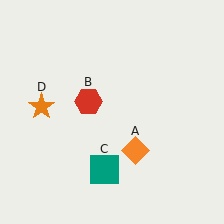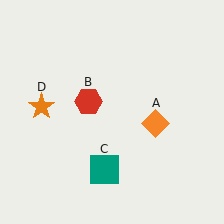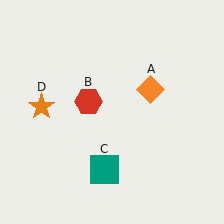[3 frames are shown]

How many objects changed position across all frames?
1 object changed position: orange diamond (object A).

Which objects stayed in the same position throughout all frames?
Red hexagon (object B) and teal square (object C) and orange star (object D) remained stationary.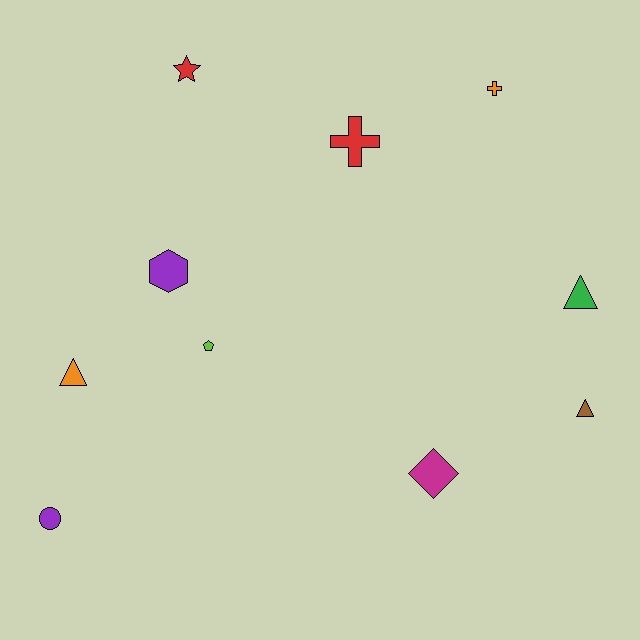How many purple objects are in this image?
There are 2 purple objects.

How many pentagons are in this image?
There is 1 pentagon.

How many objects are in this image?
There are 10 objects.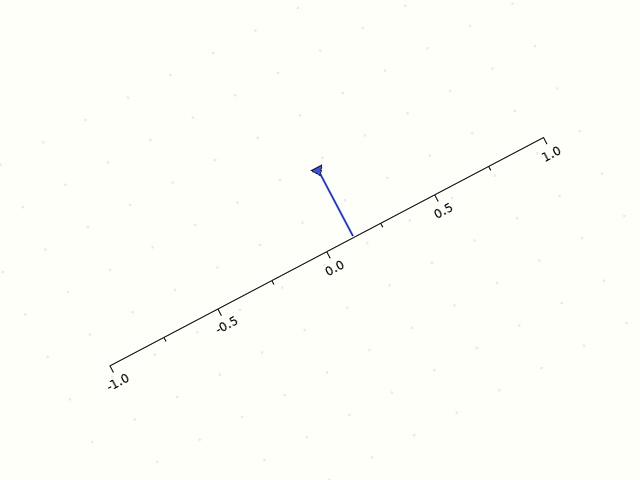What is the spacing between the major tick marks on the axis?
The major ticks are spaced 0.5 apart.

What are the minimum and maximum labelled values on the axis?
The axis runs from -1.0 to 1.0.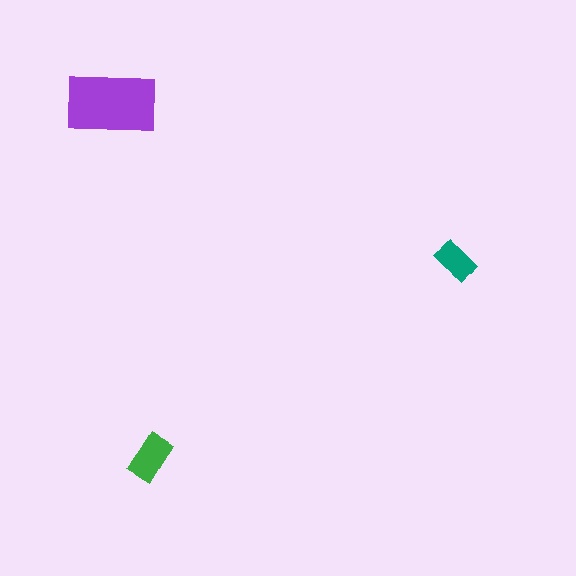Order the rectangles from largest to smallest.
the purple one, the green one, the teal one.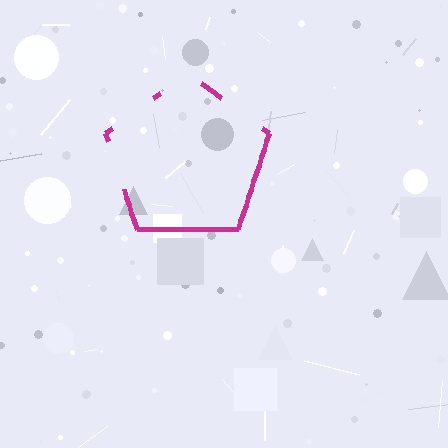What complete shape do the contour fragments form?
The contour fragments form a pentagon.